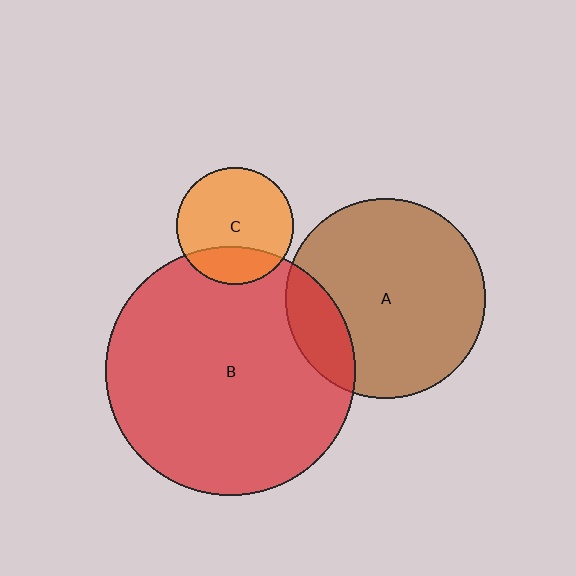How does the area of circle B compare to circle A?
Approximately 1.5 times.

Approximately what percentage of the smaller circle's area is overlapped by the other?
Approximately 15%.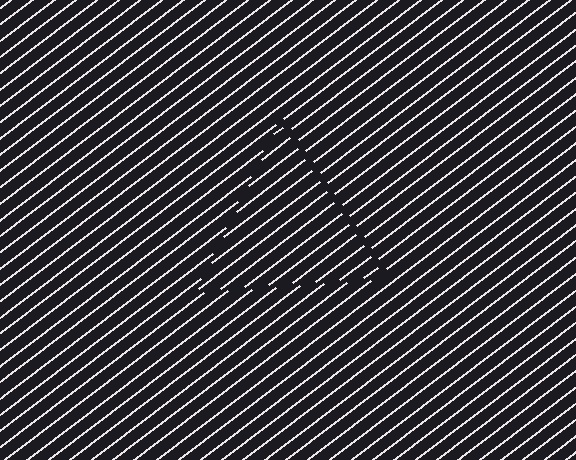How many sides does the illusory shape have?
3 sides — the line-ends trace a triangle.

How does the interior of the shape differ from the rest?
The interior of the shape contains the same grating, shifted by half a period — the contour is defined by the phase discontinuity where line-ends from the inner and outer gratings abut.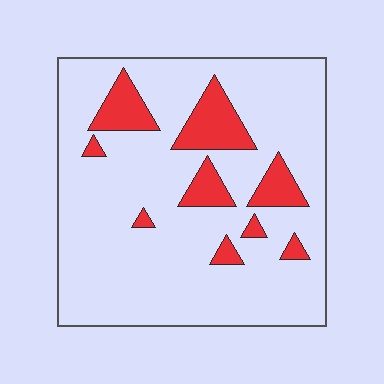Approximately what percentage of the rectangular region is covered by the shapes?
Approximately 15%.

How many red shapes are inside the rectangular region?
9.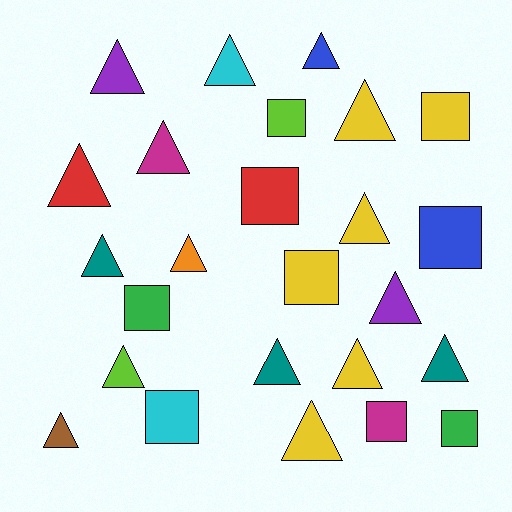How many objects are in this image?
There are 25 objects.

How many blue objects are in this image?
There are 2 blue objects.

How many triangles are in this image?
There are 16 triangles.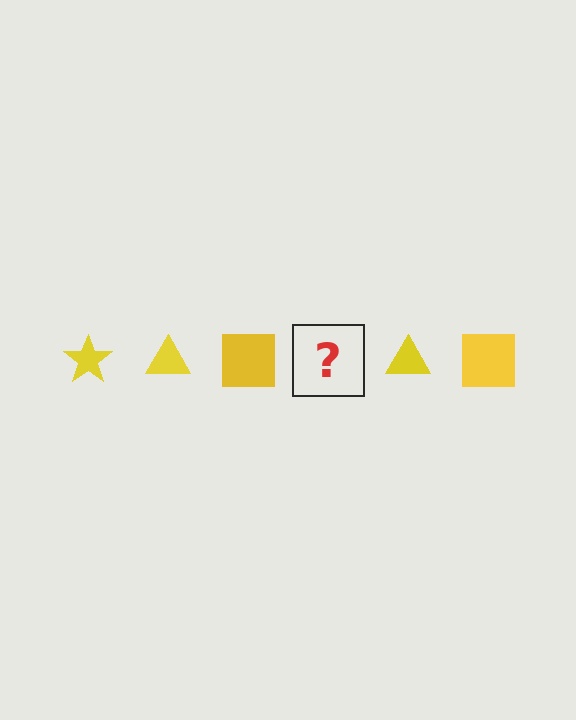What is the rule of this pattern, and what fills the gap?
The rule is that the pattern cycles through star, triangle, square shapes in yellow. The gap should be filled with a yellow star.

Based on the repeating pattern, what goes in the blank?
The blank should be a yellow star.